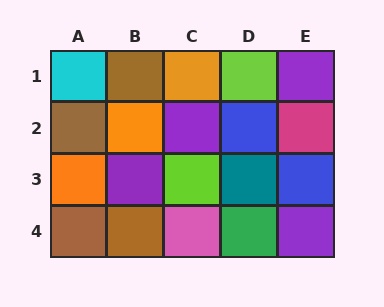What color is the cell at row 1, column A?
Cyan.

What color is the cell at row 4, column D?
Green.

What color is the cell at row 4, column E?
Purple.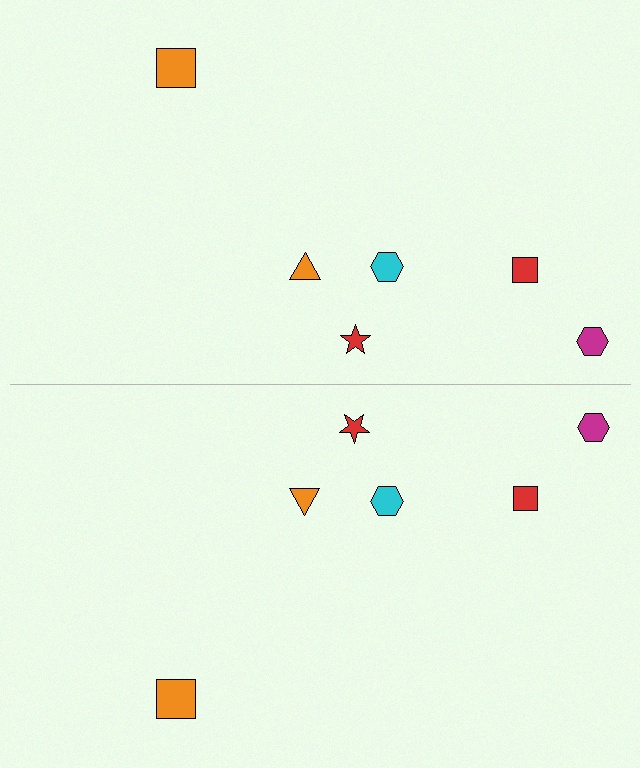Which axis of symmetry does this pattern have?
The pattern has a horizontal axis of symmetry running through the center of the image.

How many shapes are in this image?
There are 12 shapes in this image.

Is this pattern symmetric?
Yes, this pattern has bilateral (reflection) symmetry.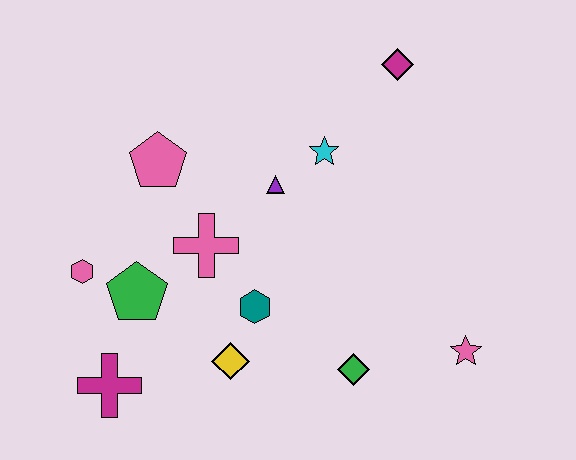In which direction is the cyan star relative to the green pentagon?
The cyan star is to the right of the green pentagon.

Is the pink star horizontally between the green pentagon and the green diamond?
No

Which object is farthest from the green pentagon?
The magenta diamond is farthest from the green pentagon.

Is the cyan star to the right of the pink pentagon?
Yes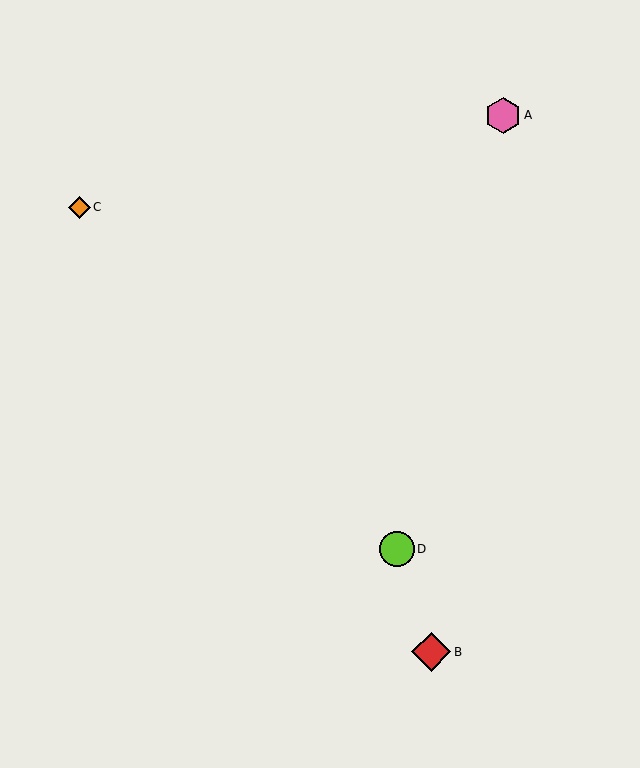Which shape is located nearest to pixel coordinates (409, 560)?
The lime circle (labeled D) at (397, 549) is nearest to that location.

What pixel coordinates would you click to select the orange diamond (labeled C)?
Click at (79, 207) to select the orange diamond C.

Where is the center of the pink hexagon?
The center of the pink hexagon is at (503, 115).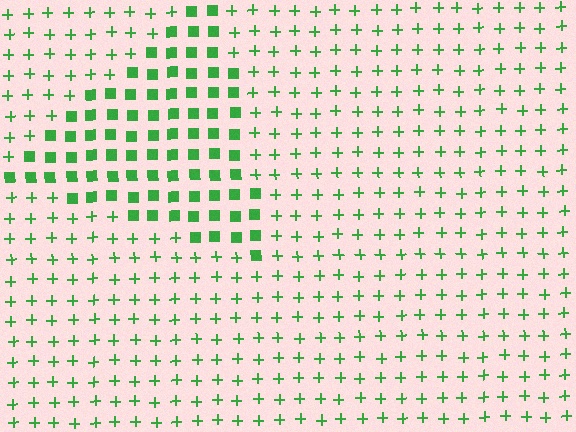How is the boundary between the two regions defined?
The boundary is defined by a change in element shape: squares inside vs. plus signs outside. All elements share the same color and spacing.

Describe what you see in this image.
The image is filled with small green elements arranged in a uniform grid. A triangle-shaped region contains squares, while the surrounding area contains plus signs. The boundary is defined purely by the change in element shape.